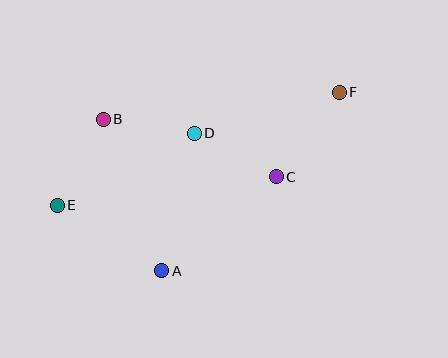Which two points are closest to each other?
Points B and D are closest to each other.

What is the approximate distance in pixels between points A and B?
The distance between A and B is approximately 162 pixels.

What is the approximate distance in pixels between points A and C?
The distance between A and C is approximately 148 pixels.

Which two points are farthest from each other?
Points E and F are farthest from each other.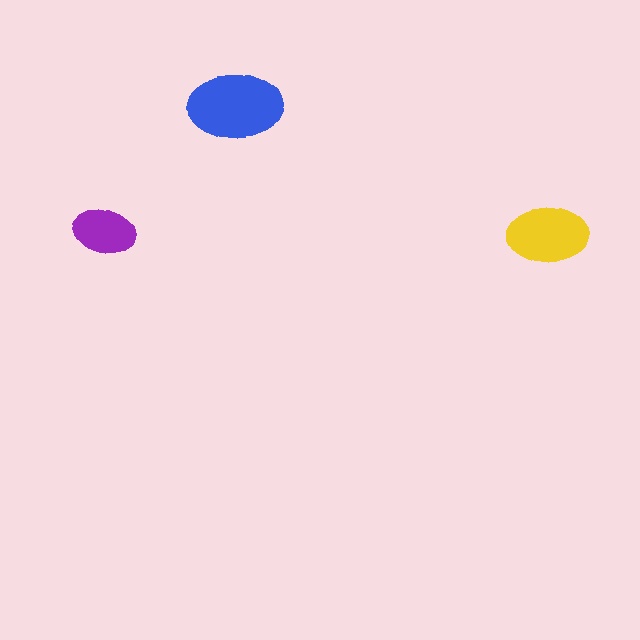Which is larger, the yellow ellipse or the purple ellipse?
The yellow one.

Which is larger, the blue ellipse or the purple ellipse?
The blue one.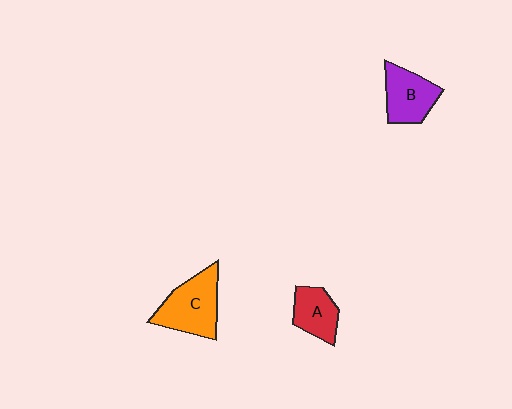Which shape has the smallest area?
Shape A (red).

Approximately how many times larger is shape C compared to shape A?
Approximately 1.6 times.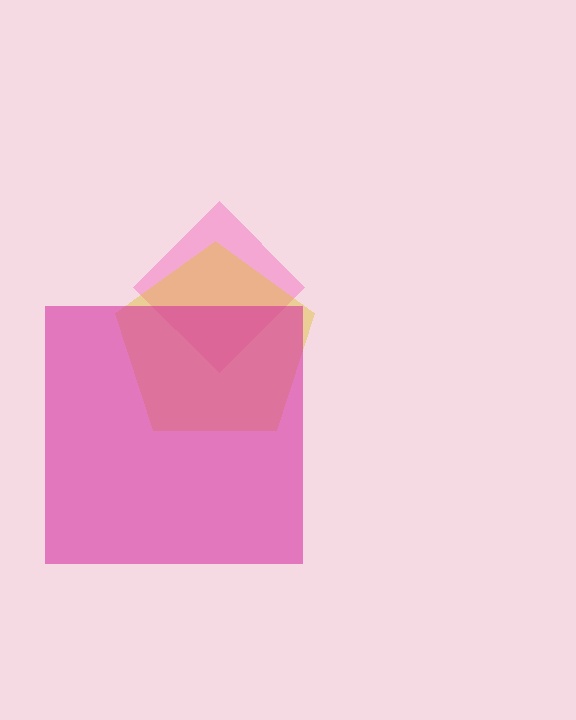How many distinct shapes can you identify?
There are 3 distinct shapes: a pink diamond, a yellow pentagon, a magenta square.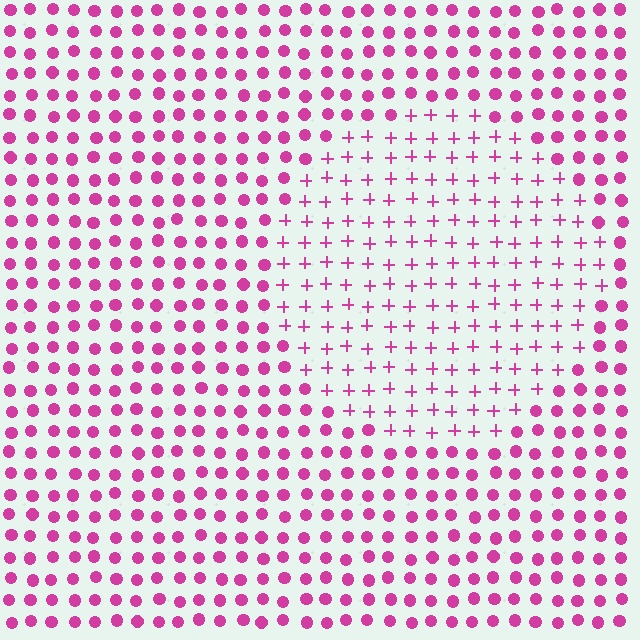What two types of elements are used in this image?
The image uses plus signs inside the circle region and circles outside it.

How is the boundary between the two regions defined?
The boundary is defined by a change in element shape: plus signs inside vs. circles outside. All elements share the same color and spacing.